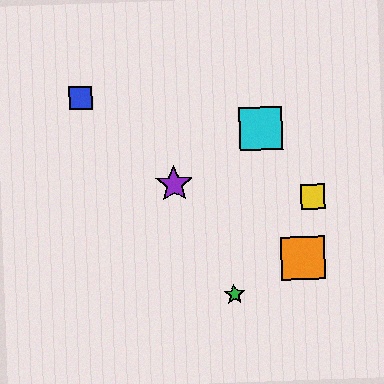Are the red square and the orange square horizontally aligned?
Yes, both are at y≈258.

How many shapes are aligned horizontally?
2 shapes (the red square, the orange square) are aligned horizontally.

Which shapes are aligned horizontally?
The red square, the orange square are aligned horizontally.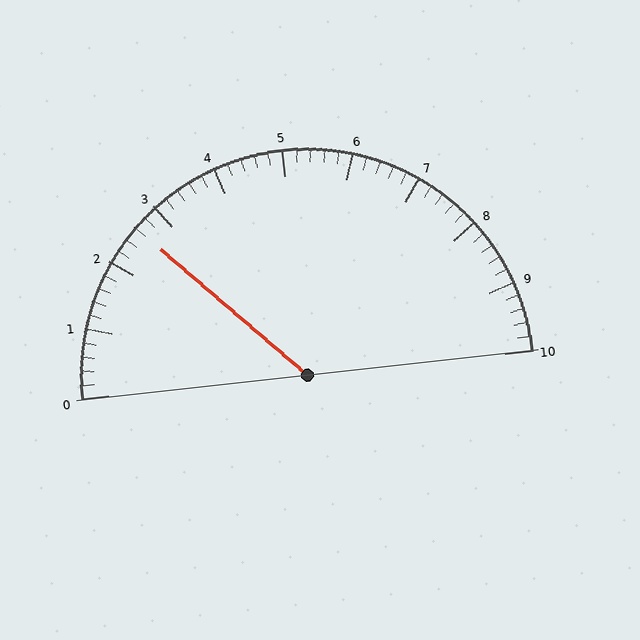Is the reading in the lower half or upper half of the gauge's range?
The reading is in the lower half of the range (0 to 10).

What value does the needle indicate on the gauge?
The needle indicates approximately 2.6.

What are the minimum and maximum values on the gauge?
The gauge ranges from 0 to 10.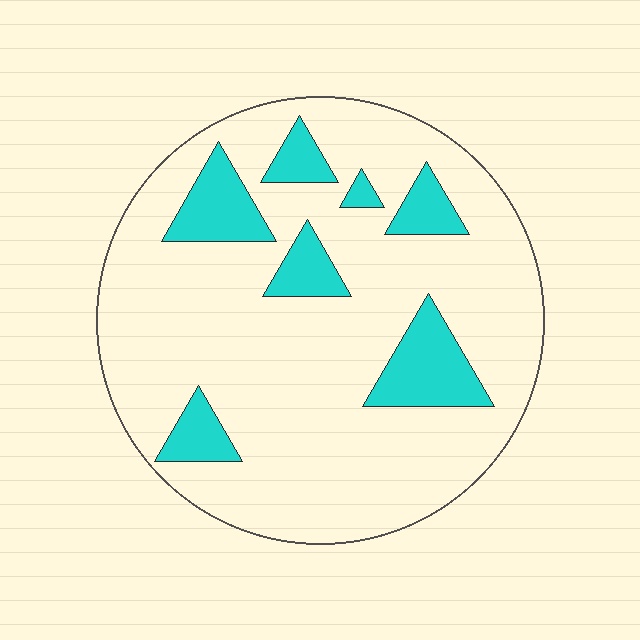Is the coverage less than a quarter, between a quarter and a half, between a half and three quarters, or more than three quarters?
Less than a quarter.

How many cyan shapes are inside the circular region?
7.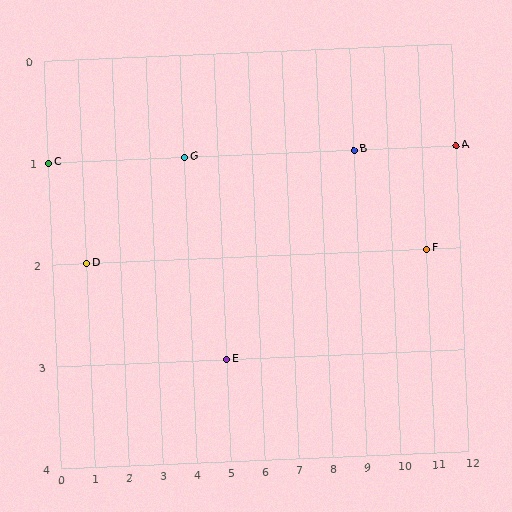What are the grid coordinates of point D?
Point D is at grid coordinates (1, 2).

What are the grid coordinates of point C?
Point C is at grid coordinates (0, 1).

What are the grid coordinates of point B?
Point B is at grid coordinates (9, 1).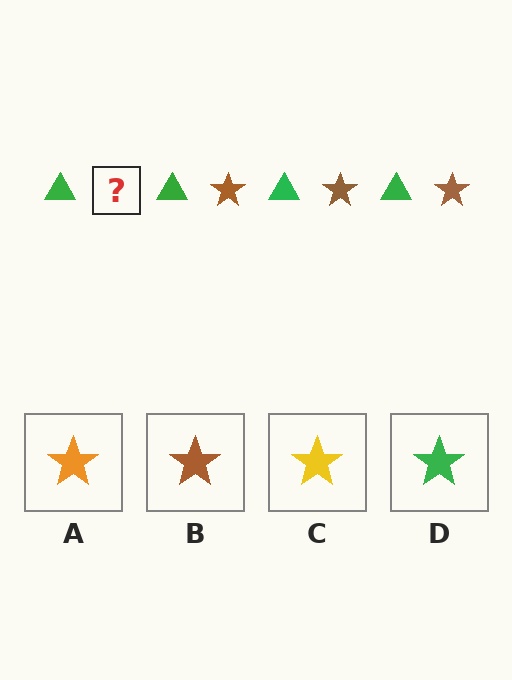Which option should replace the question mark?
Option B.